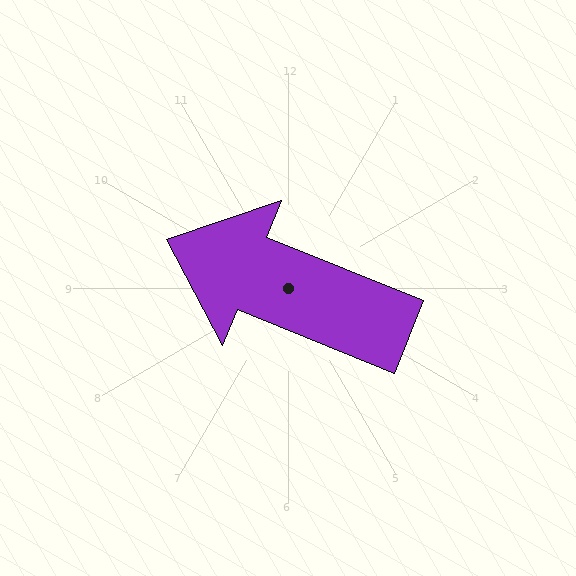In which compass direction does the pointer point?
West.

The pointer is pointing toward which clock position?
Roughly 10 o'clock.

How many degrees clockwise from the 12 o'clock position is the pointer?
Approximately 292 degrees.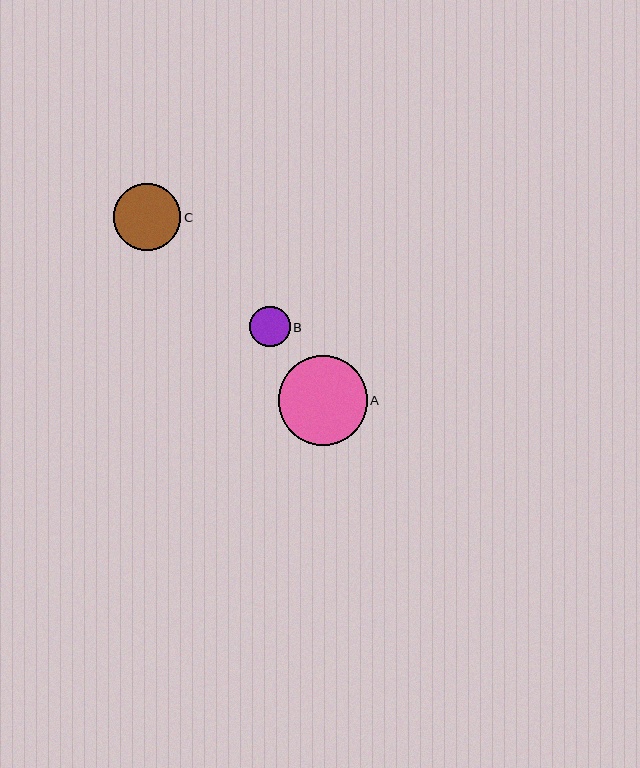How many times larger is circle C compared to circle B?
Circle C is approximately 1.7 times the size of circle B.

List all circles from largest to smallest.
From largest to smallest: A, C, B.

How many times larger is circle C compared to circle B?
Circle C is approximately 1.7 times the size of circle B.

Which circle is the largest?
Circle A is the largest with a size of approximately 89 pixels.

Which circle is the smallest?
Circle B is the smallest with a size of approximately 40 pixels.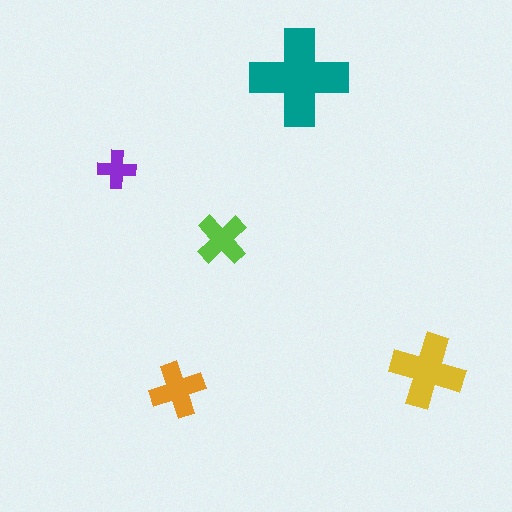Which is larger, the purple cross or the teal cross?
The teal one.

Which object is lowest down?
The orange cross is bottommost.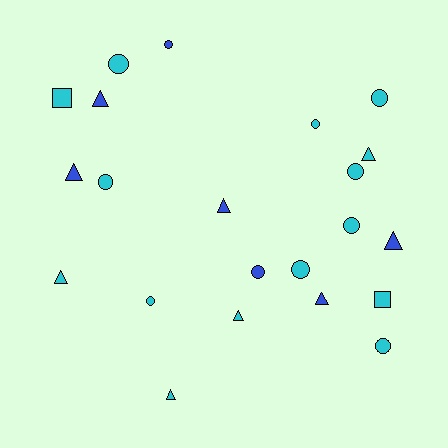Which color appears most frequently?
Cyan, with 15 objects.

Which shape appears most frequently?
Circle, with 11 objects.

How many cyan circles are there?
There are 9 cyan circles.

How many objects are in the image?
There are 22 objects.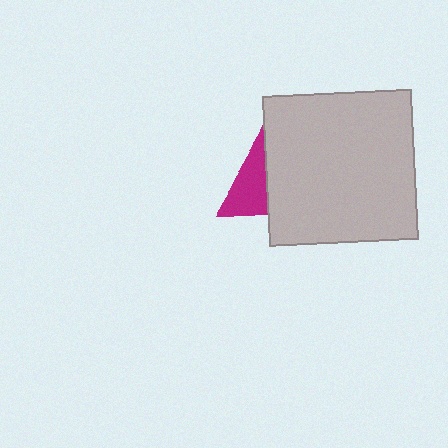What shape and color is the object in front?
The object in front is a light gray square.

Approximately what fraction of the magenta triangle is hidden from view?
Roughly 53% of the magenta triangle is hidden behind the light gray square.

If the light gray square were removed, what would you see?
You would see the complete magenta triangle.